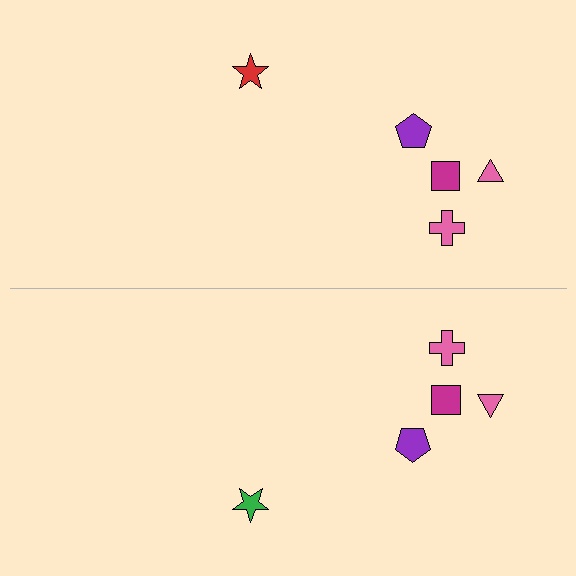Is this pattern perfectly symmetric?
No, the pattern is not perfectly symmetric. The green star on the bottom side breaks the symmetry — its mirror counterpart is red.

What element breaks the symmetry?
The green star on the bottom side breaks the symmetry — its mirror counterpart is red.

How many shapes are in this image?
There are 10 shapes in this image.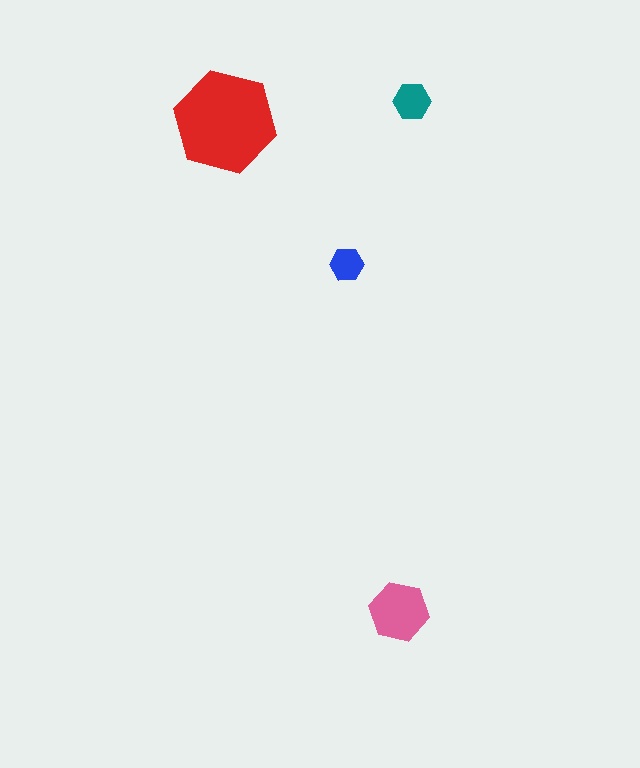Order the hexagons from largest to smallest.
the red one, the pink one, the teal one, the blue one.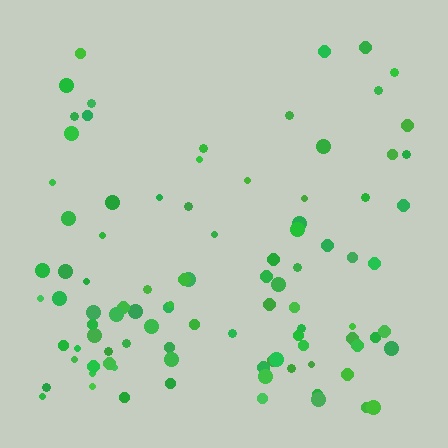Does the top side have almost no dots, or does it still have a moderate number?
Still a moderate number, just noticeably fewer than the bottom.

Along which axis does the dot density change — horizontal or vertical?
Vertical.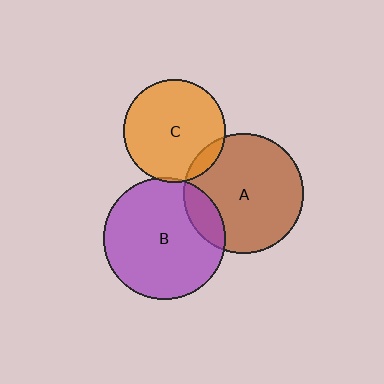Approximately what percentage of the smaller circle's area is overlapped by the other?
Approximately 10%.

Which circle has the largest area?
Circle B (purple).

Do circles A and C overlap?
Yes.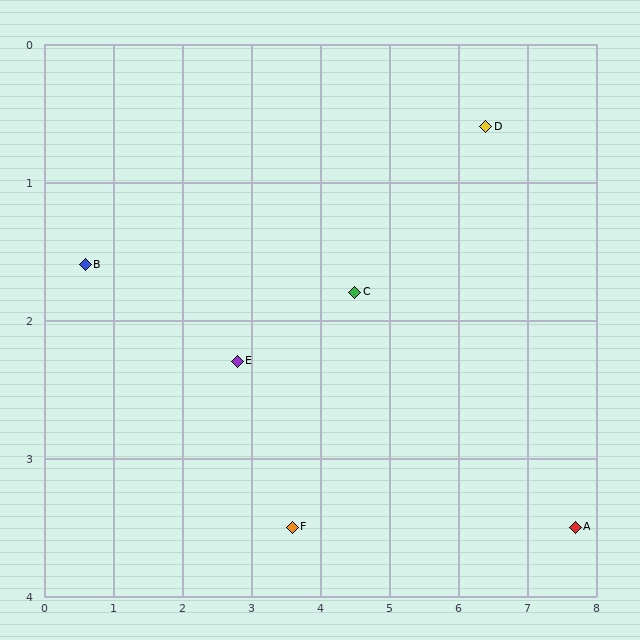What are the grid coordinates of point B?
Point B is at approximately (0.6, 1.6).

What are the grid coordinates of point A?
Point A is at approximately (7.7, 3.5).